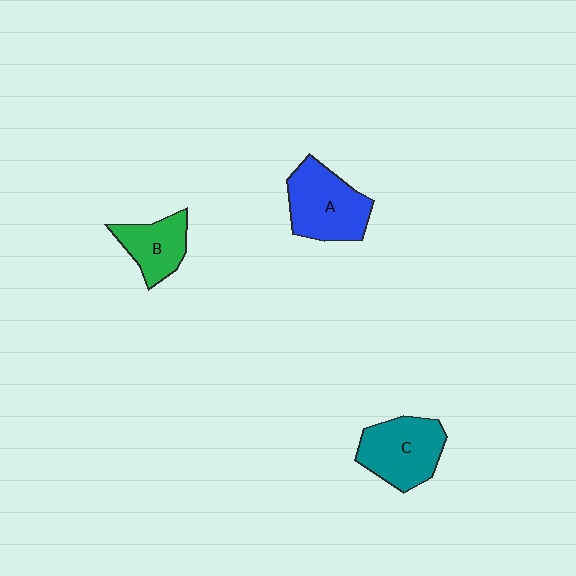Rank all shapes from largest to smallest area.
From largest to smallest: A (blue), C (teal), B (green).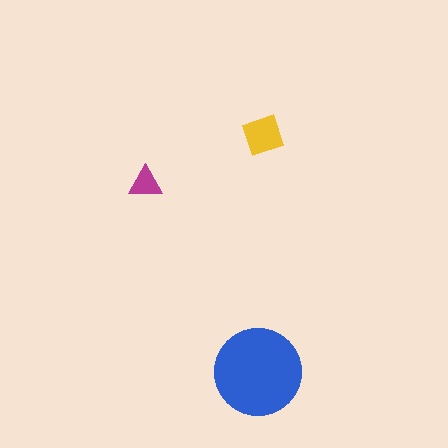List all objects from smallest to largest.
The magenta triangle, the yellow square, the blue circle.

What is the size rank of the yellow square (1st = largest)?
2nd.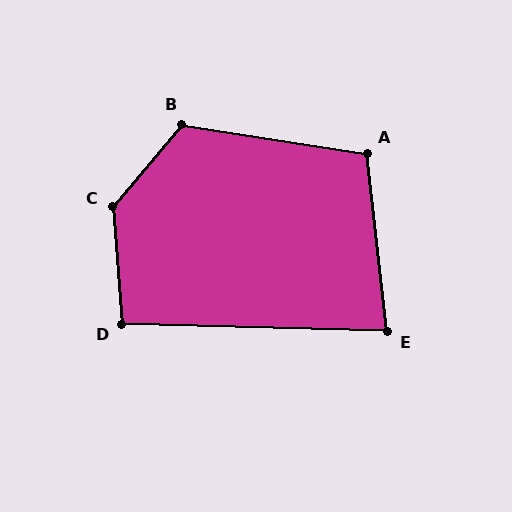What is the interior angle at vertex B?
Approximately 121 degrees (obtuse).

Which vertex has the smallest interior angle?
E, at approximately 82 degrees.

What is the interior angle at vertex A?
Approximately 105 degrees (obtuse).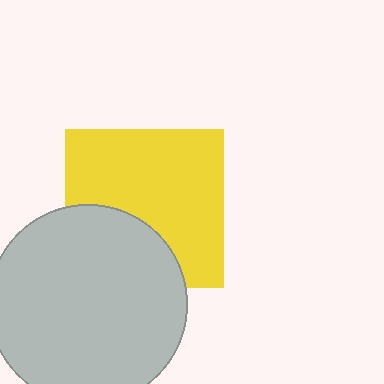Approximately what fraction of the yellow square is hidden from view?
Roughly 32% of the yellow square is hidden behind the light gray circle.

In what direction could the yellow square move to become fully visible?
The yellow square could move up. That would shift it out from behind the light gray circle entirely.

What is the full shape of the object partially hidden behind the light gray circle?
The partially hidden object is a yellow square.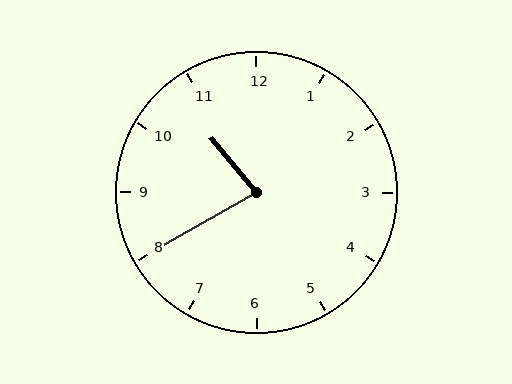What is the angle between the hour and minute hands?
Approximately 80 degrees.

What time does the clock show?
10:40.